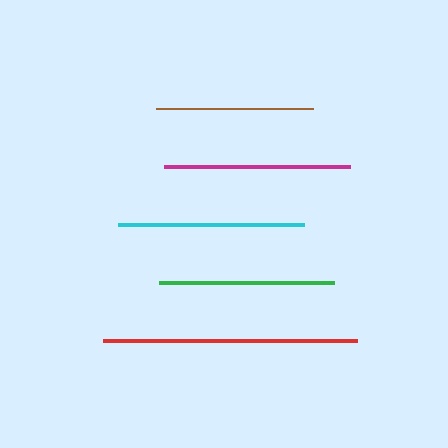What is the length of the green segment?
The green segment is approximately 175 pixels long.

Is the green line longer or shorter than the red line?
The red line is longer than the green line.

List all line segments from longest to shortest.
From longest to shortest: red, cyan, magenta, green, brown.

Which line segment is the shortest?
The brown line is the shortest at approximately 157 pixels.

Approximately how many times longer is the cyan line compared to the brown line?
The cyan line is approximately 1.2 times the length of the brown line.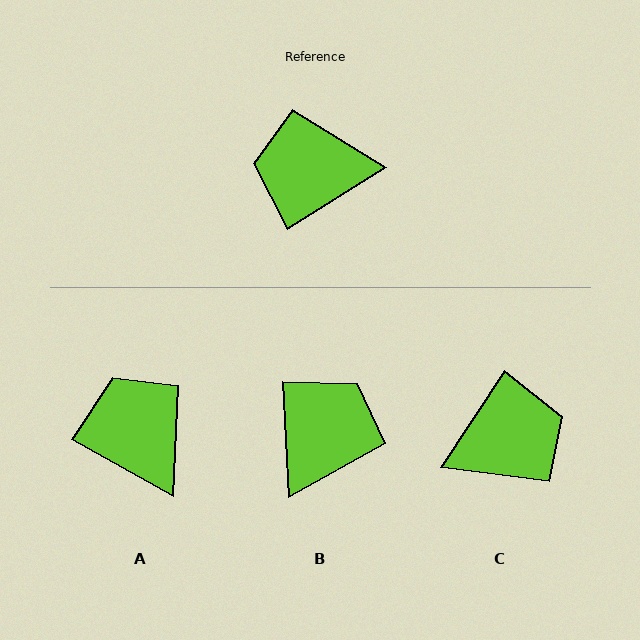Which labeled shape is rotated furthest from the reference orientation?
C, about 155 degrees away.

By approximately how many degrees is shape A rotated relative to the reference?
Approximately 61 degrees clockwise.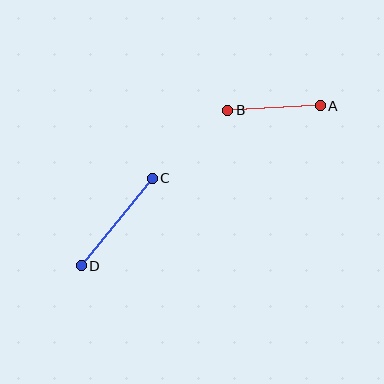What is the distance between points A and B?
The distance is approximately 92 pixels.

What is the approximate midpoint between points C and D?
The midpoint is at approximately (117, 222) pixels.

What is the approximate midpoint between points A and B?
The midpoint is at approximately (274, 108) pixels.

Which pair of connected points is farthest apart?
Points C and D are farthest apart.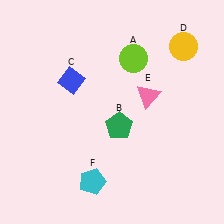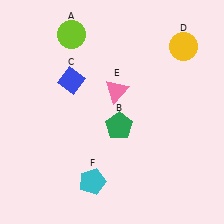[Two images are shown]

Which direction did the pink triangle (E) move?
The pink triangle (E) moved left.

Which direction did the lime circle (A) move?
The lime circle (A) moved left.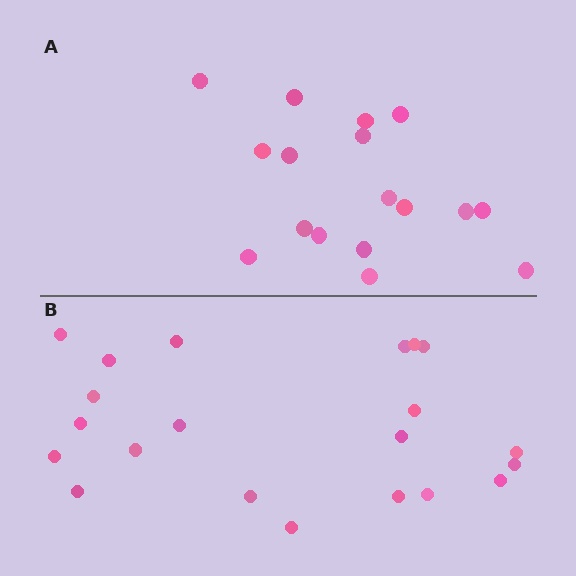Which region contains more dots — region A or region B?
Region B (the bottom region) has more dots.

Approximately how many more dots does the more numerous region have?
Region B has about 4 more dots than region A.